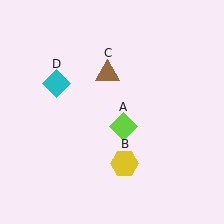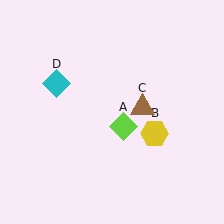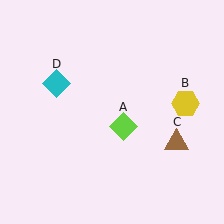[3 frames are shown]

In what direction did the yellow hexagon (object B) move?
The yellow hexagon (object B) moved up and to the right.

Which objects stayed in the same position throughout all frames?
Lime diamond (object A) and cyan diamond (object D) remained stationary.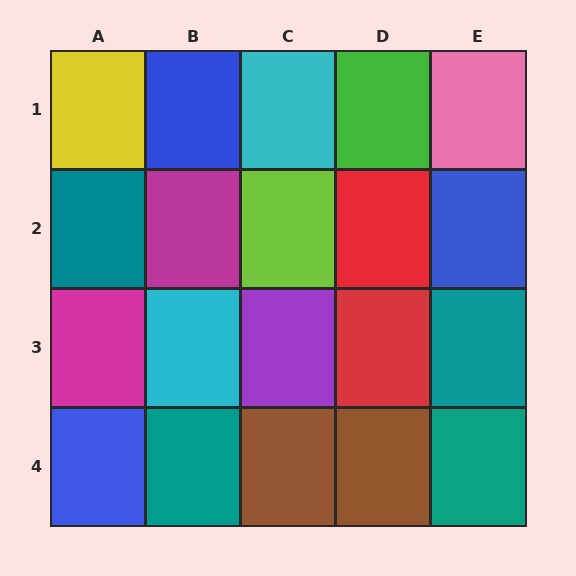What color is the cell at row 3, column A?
Magenta.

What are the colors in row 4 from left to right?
Blue, teal, brown, brown, teal.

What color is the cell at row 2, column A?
Teal.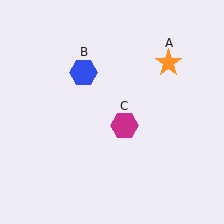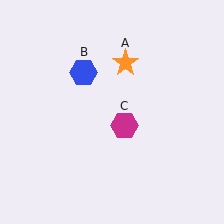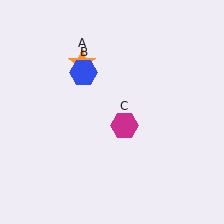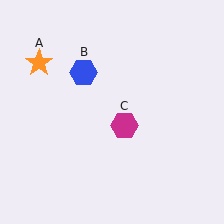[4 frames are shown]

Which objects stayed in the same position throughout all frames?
Blue hexagon (object B) and magenta hexagon (object C) remained stationary.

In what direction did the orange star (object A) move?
The orange star (object A) moved left.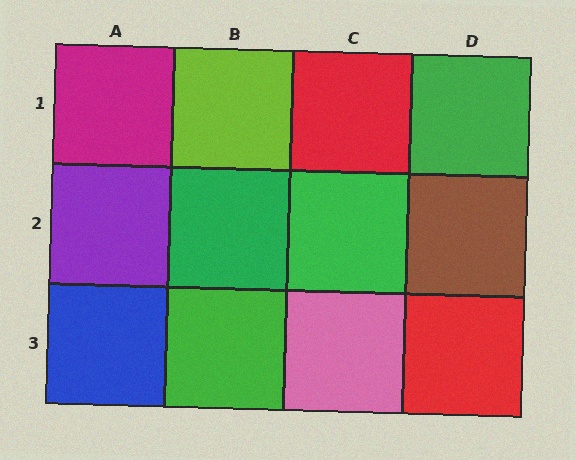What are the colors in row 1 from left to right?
Magenta, lime, red, green.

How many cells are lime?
1 cell is lime.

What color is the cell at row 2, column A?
Purple.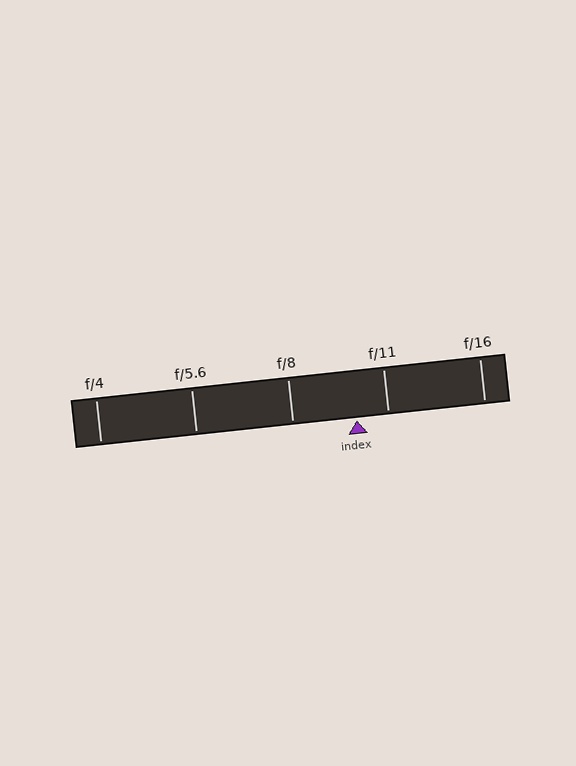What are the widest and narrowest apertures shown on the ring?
The widest aperture shown is f/4 and the narrowest is f/16.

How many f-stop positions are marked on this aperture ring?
There are 5 f-stop positions marked.